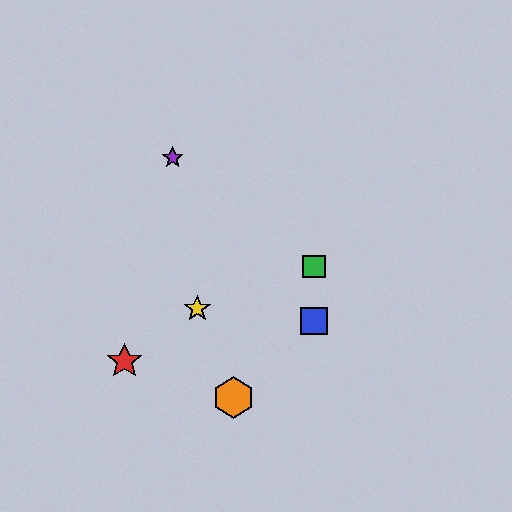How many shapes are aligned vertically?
2 shapes (the blue square, the green square) are aligned vertically.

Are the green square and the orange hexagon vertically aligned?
No, the green square is at x≈314 and the orange hexagon is at x≈234.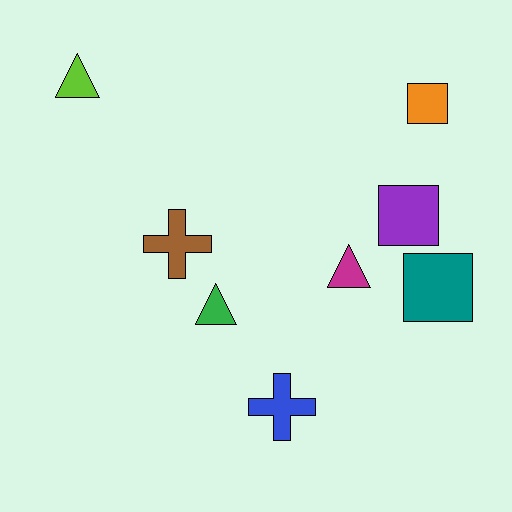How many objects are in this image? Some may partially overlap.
There are 8 objects.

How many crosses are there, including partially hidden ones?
There are 2 crosses.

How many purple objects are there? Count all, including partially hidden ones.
There is 1 purple object.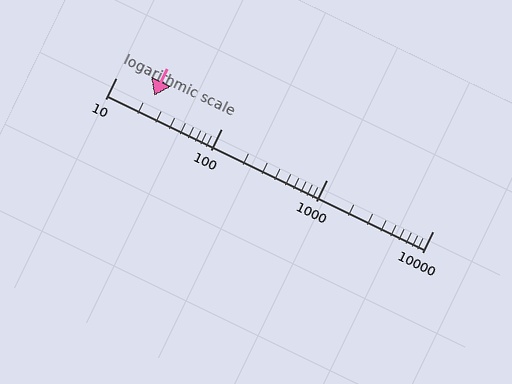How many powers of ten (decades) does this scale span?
The scale spans 3 decades, from 10 to 10000.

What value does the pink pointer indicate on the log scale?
The pointer indicates approximately 23.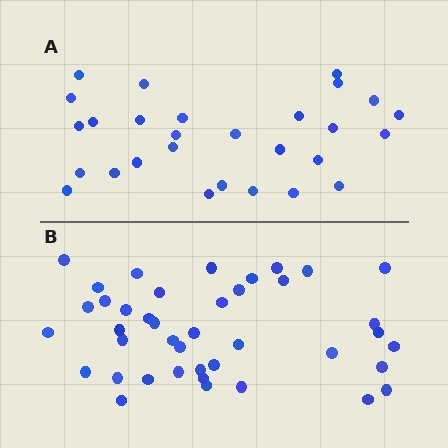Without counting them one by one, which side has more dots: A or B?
Region B (the bottom region) has more dots.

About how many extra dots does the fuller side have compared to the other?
Region B has approximately 15 more dots than region A.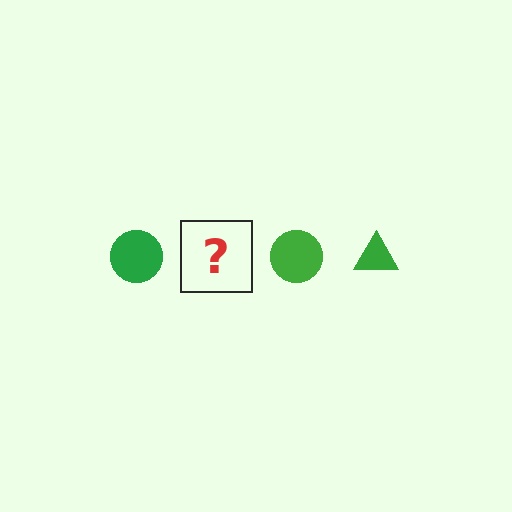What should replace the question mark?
The question mark should be replaced with a green triangle.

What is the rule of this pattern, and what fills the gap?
The rule is that the pattern cycles through circle, triangle shapes in green. The gap should be filled with a green triangle.